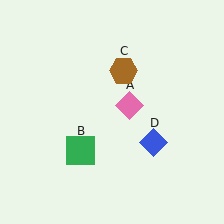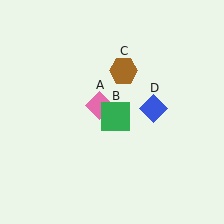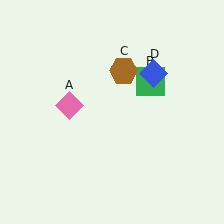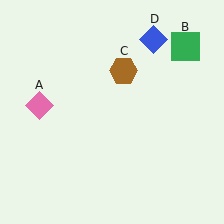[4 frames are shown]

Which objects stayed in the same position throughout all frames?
Brown hexagon (object C) remained stationary.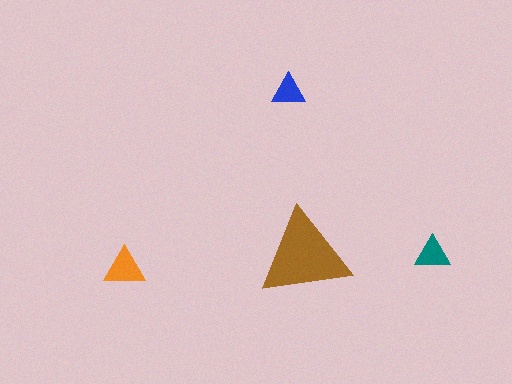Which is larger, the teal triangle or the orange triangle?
The orange one.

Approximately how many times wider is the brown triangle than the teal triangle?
About 2.5 times wider.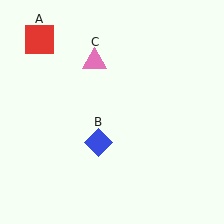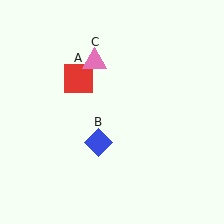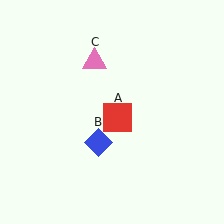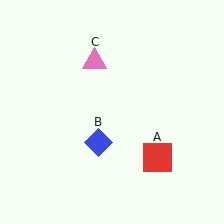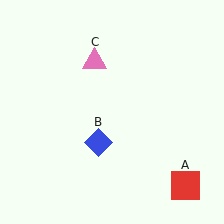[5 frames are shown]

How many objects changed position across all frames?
1 object changed position: red square (object A).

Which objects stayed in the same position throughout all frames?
Blue diamond (object B) and pink triangle (object C) remained stationary.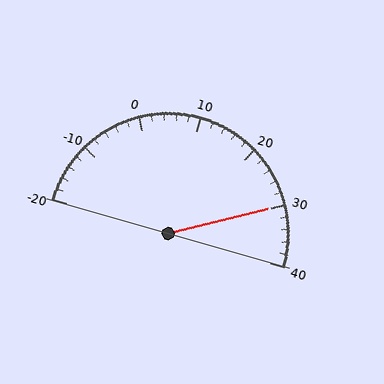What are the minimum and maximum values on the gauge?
The gauge ranges from -20 to 40.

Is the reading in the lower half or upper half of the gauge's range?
The reading is in the upper half of the range (-20 to 40).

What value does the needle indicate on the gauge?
The needle indicates approximately 30.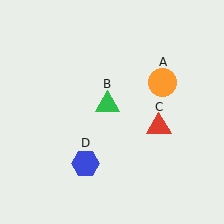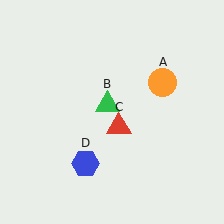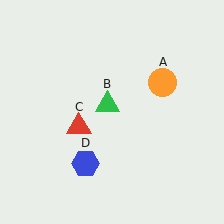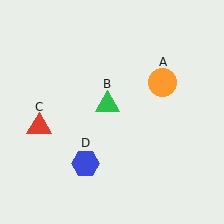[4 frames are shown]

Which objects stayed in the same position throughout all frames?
Orange circle (object A) and green triangle (object B) and blue hexagon (object D) remained stationary.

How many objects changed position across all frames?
1 object changed position: red triangle (object C).